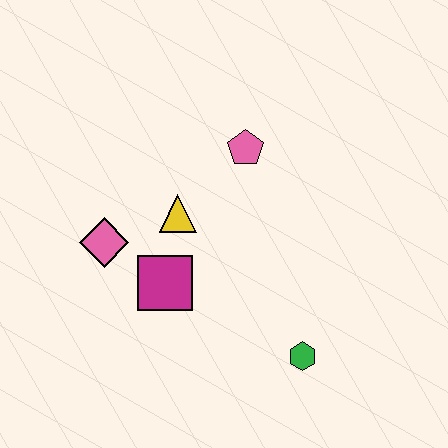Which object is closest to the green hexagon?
The magenta square is closest to the green hexagon.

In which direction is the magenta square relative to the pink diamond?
The magenta square is to the right of the pink diamond.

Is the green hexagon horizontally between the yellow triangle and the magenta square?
No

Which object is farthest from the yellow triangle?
The green hexagon is farthest from the yellow triangle.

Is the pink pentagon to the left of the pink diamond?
No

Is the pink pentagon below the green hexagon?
No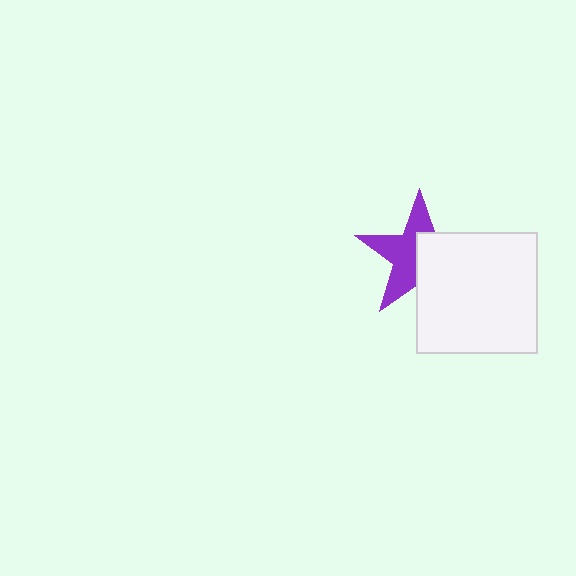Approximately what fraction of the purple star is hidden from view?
Roughly 48% of the purple star is hidden behind the white square.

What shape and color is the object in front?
The object in front is a white square.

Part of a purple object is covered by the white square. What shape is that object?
It is a star.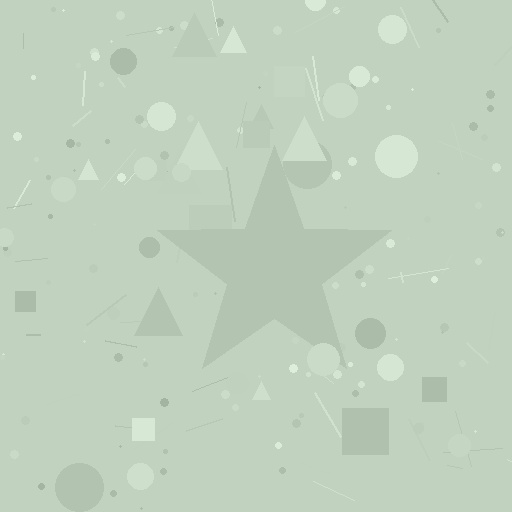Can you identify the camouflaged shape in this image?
The camouflaged shape is a star.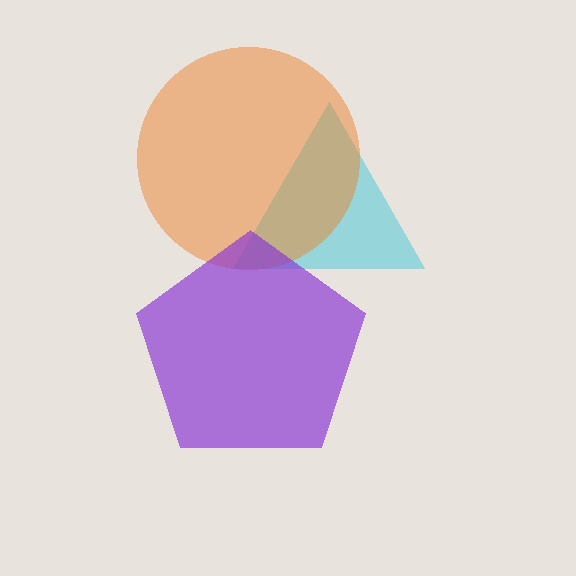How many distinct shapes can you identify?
There are 3 distinct shapes: a cyan triangle, an orange circle, a purple pentagon.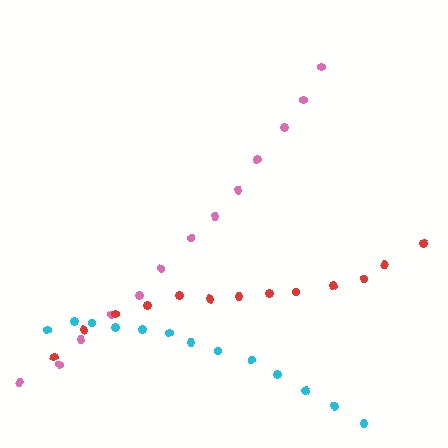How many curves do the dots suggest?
There are 3 distinct paths.